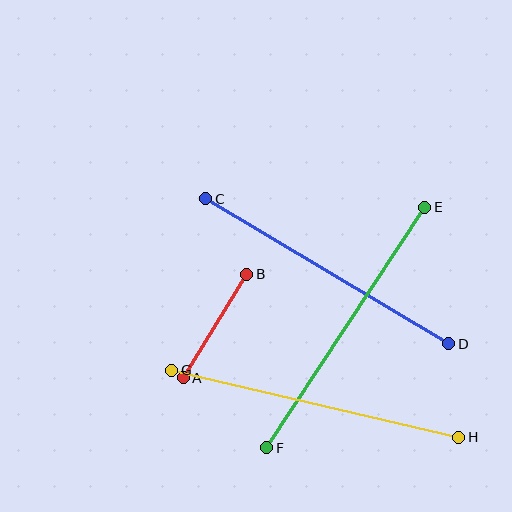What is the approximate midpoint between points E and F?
The midpoint is at approximately (346, 328) pixels.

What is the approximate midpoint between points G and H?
The midpoint is at approximately (315, 404) pixels.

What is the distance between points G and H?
The distance is approximately 294 pixels.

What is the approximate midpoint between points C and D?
The midpoint is at approximately (327, 271) pixels.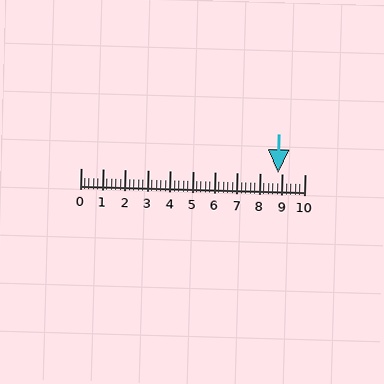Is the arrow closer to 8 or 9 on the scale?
The arrow is closer to 9.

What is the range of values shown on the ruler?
The ruler shows values from 0 to 10.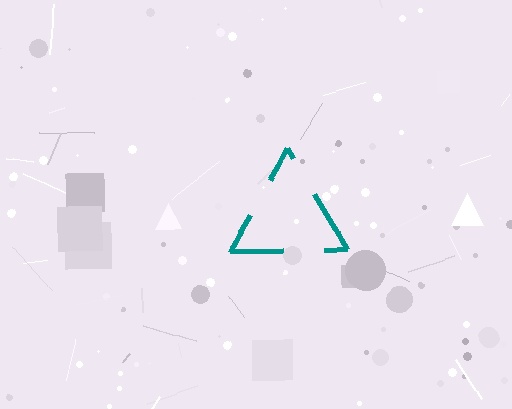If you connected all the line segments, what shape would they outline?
They would outline a triangle.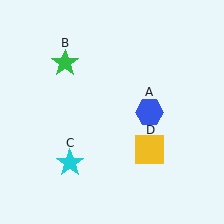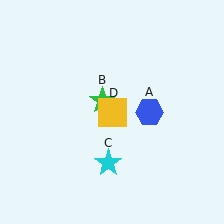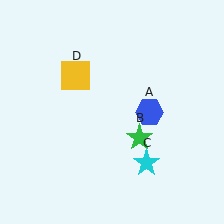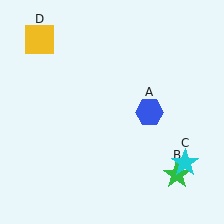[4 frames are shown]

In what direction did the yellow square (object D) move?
The yellow square (object D) moved up and to the left.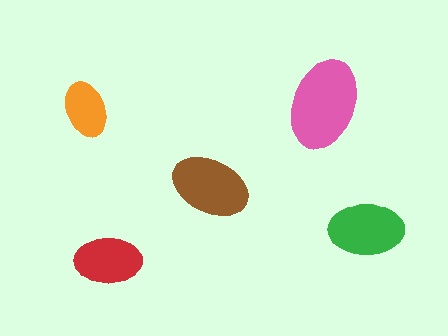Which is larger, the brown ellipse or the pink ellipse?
The pink one.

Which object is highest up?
The pink ellipse is topmost.